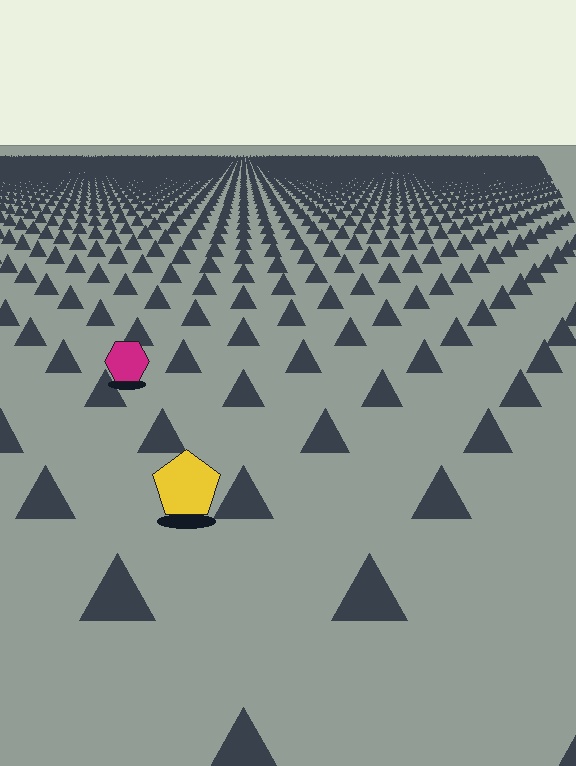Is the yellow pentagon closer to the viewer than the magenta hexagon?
Yes. The yellow pentagon is closer — you can tell from the texture gradient: the ground texture is coarser near it.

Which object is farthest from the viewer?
The magenta hexagon is farthest from the viewer. It appears smaller and the ground texture around it is denser.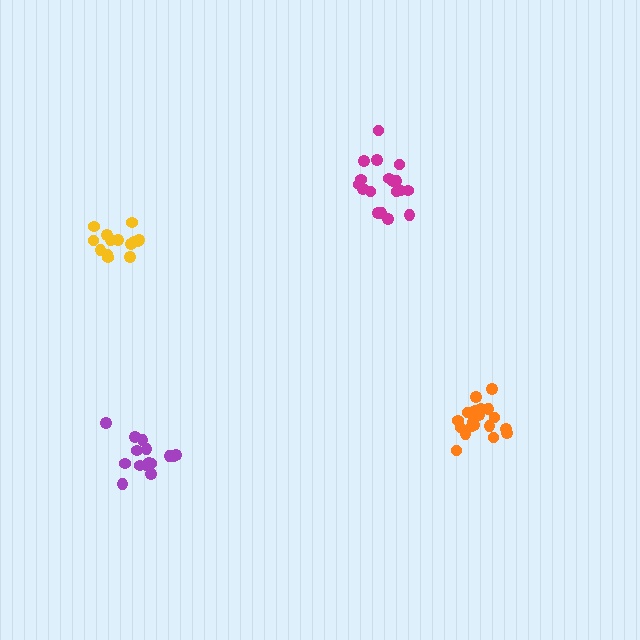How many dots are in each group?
Group 1: 18 dots, Group 2: 14 dots, Group 3: 15 dots, Group 4: 20 dots (67 total).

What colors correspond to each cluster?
The clusters are colored: magenta, yellow, purple, orange.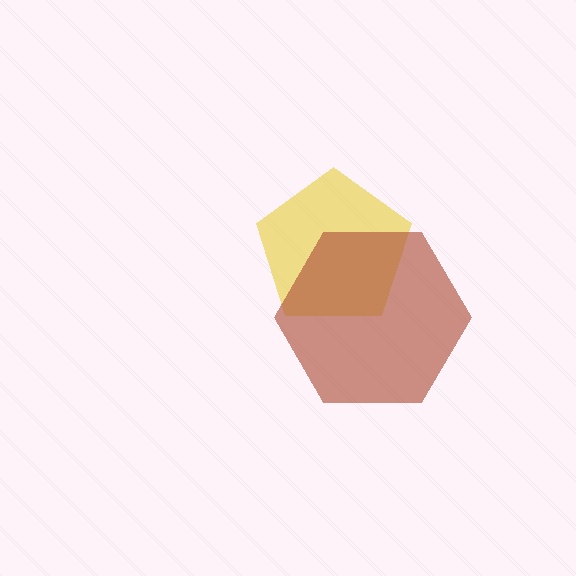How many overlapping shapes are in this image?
There are 2 overlapping shapes in the image.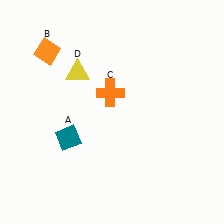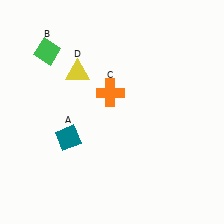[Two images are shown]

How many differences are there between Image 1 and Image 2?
There is 1 difference between the two images.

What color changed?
The diamond (B) changed from orange in Image 1 to green in Image 2.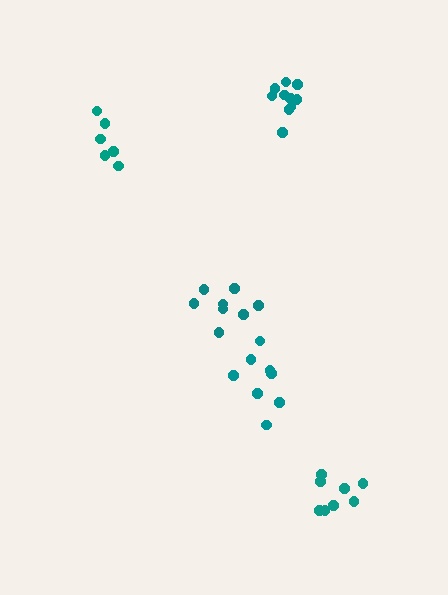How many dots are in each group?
Group 1: 10 dots, Group 2: 6 dots, Group 3: 8 dots, Group 4: 8 dots, Group 5: 8 dots (40 total).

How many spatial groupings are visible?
There are 5 spatial groupings.